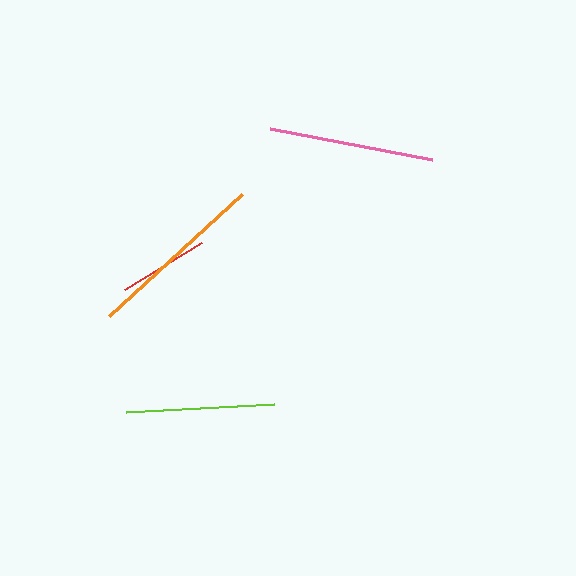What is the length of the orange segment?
The orange segment is approximately 180 pixels long.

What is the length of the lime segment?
The lime segment is approximately 148 pixels long.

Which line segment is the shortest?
The red line is the shortest at approximately 89 pixels.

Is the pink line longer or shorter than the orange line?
The orange line is longer than the pink line.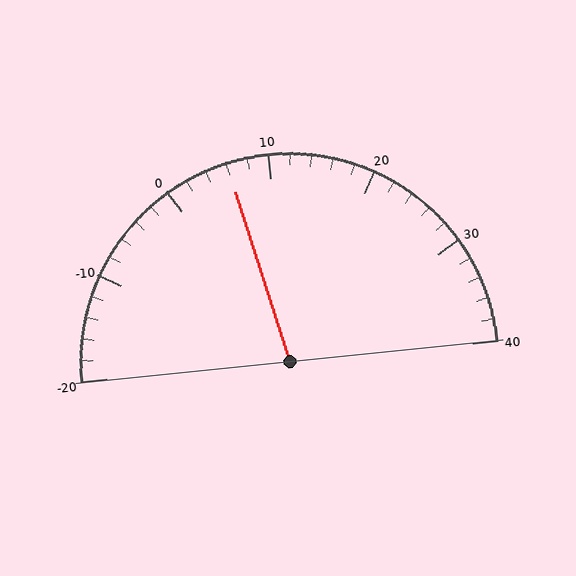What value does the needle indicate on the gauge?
The needle indicates approximately 6.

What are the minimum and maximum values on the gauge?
The gauge ranges from -20 to 40.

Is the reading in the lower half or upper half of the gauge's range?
The reading is in the lower half of the range (-20 to 40).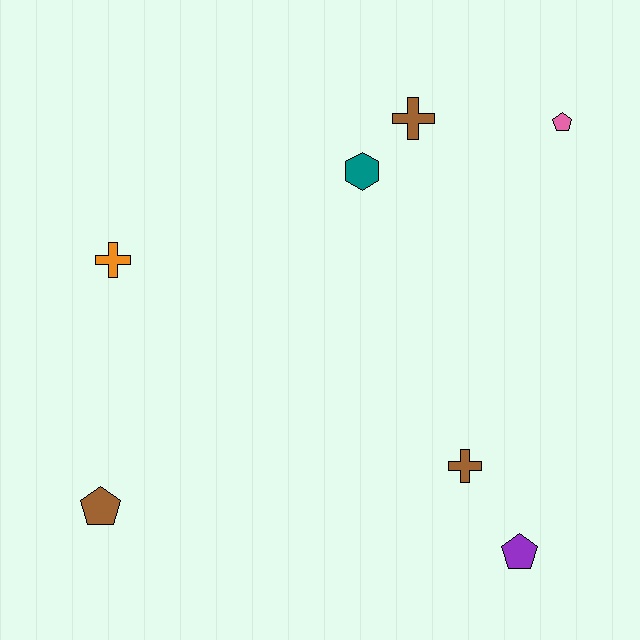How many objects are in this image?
There are 7 objects.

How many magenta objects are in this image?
There are no magenta objects.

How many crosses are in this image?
There are 3 crosses.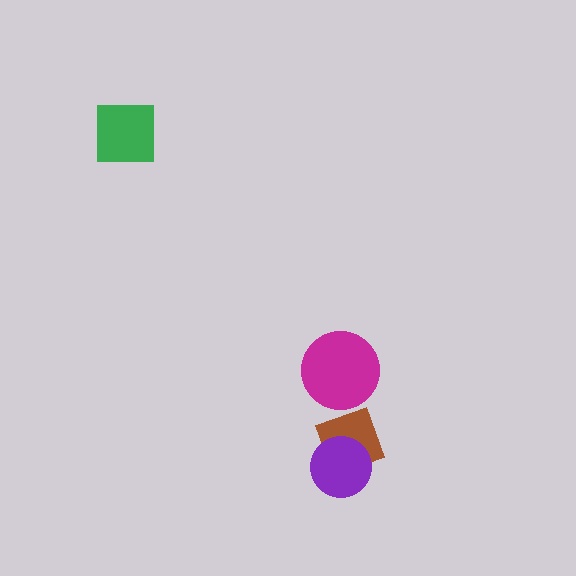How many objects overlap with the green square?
0 objects overlap with the green square.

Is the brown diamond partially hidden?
Yes, it is partially covered by another shape.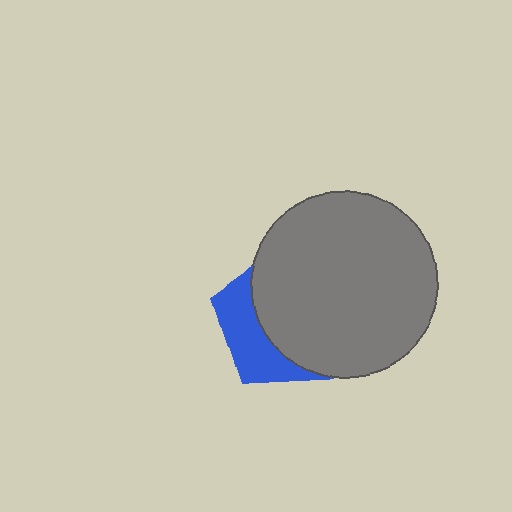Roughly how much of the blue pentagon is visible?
A small part of it is visible (roughly 34%).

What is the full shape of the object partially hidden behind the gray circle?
The partially hidden object is a blue pentagon.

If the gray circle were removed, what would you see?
You would see the complete blue pentagon.